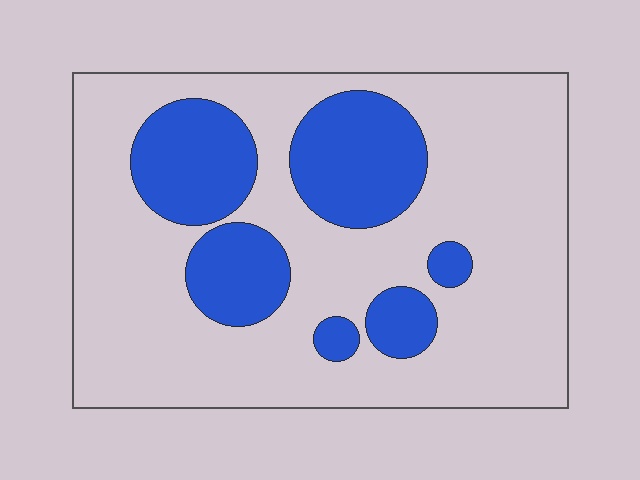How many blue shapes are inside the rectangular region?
6.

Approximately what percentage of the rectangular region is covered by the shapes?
Approximately 25%.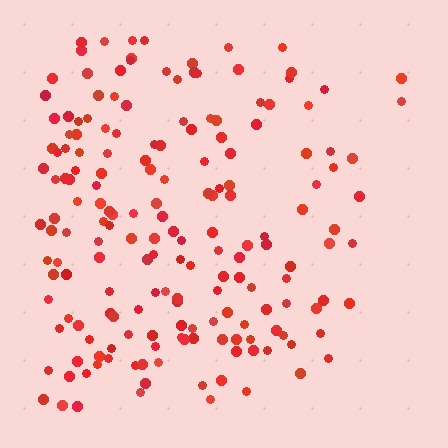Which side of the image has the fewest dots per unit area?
The right.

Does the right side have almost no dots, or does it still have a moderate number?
Still a moderate number, just noticeably fewer than the left.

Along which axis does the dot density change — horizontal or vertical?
Horizontal.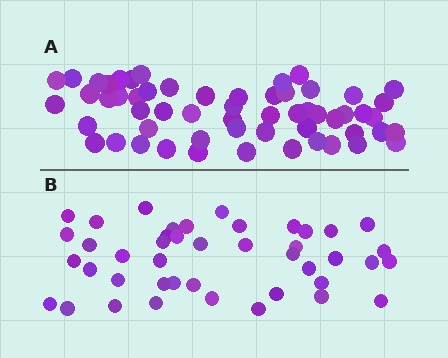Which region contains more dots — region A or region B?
Region A (the top region) has more dots.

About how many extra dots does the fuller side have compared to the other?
Region A has approximately 15 more dots than region B.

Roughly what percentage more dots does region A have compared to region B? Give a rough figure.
About 35% more.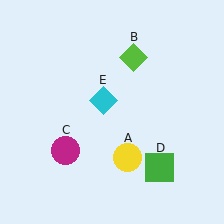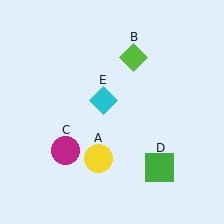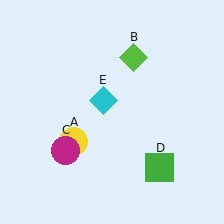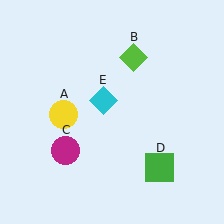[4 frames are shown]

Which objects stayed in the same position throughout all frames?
Lime diamond (object B) and magenta circle (object C) and green square (object D) and cyan diamond (object E) remained stationary.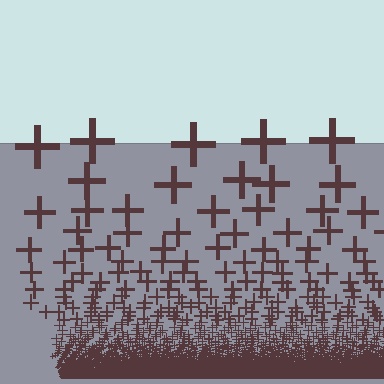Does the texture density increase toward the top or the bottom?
Density increases toward the bottom.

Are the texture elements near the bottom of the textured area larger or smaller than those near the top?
Smaller. The gradient is inverted — elements near the bottom are smaller and denser.